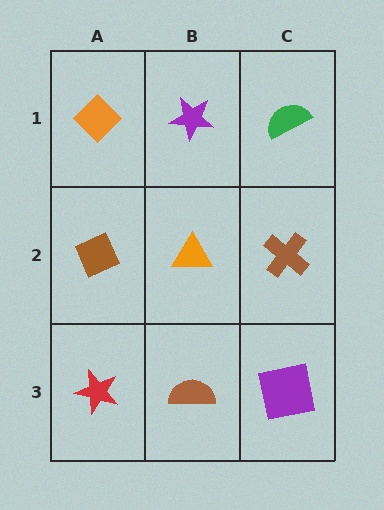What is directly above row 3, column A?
A brown diamond.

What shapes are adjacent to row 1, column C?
A brown cross (row 2, column C), a purple star (row 1, column B).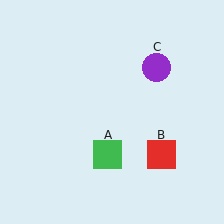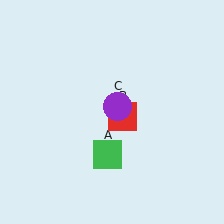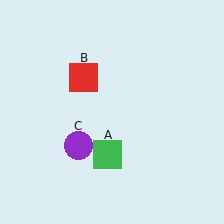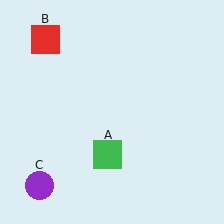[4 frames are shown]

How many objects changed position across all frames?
2 objects changed position: red square (object B), purple circle (object C).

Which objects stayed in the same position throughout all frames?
Green square (object A) remained stationary.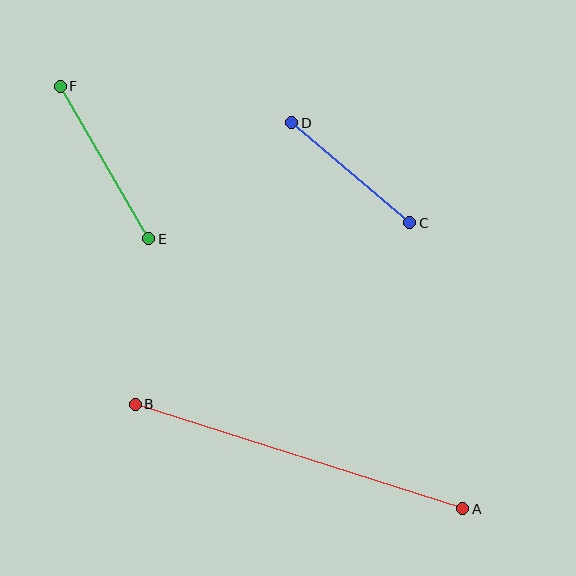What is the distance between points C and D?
The distance is approximately 155 pixels.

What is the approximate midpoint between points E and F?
The midpoint is at approximately (105, 162) pixels.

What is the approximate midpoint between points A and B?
The midpoint is at approximately (299, 456) pixels.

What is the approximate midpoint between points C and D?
The midpoint is at approximately (351, 173) pixels.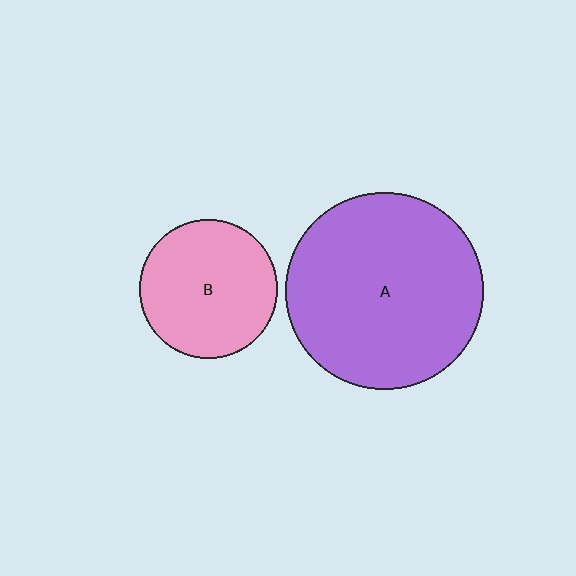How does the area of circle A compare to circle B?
Approximately 2.0 times.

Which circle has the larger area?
Circle A (purple).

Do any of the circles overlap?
No, none of the circles overlap.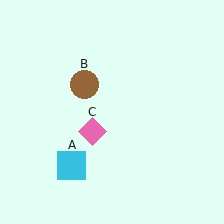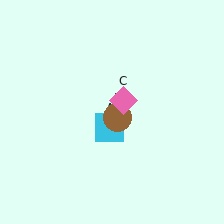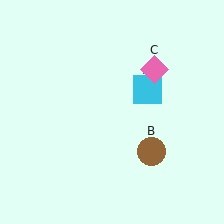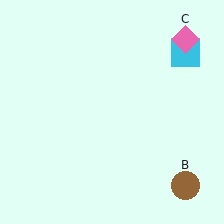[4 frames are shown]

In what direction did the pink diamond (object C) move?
The pink diamond (object C) moved up and to the right.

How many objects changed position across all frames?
3 objects changed position: cyan square (object A), brown circle (object B), pink diamond (object C).